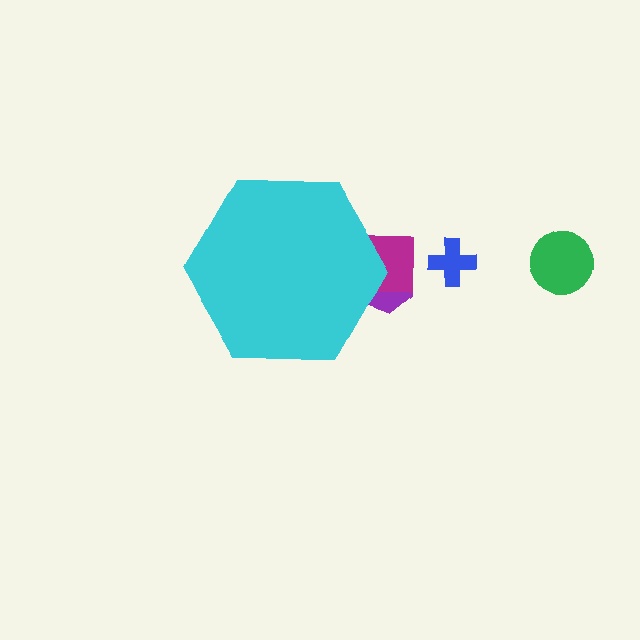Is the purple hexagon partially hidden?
Yes, the purple hexagon is partially hidden behind the cyan hexagon.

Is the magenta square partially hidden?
Yes, the magenta square is partially hidden behind the cyan hexagon.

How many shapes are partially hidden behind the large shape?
2 shapes are partially hidden.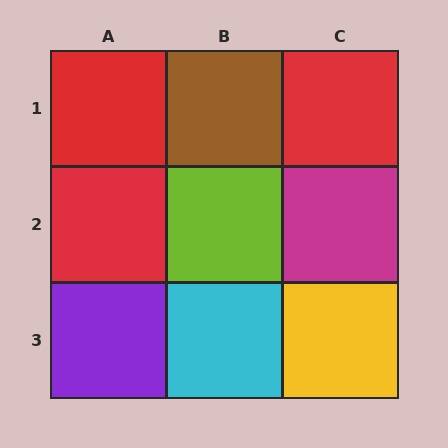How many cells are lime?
1 cell is lime.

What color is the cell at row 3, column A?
Purple.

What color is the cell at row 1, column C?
Red.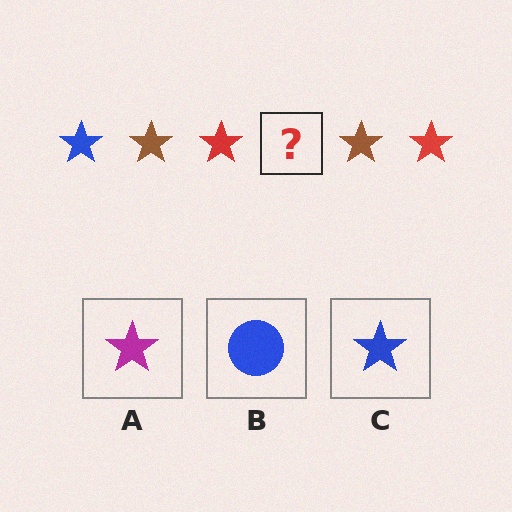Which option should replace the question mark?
Option C.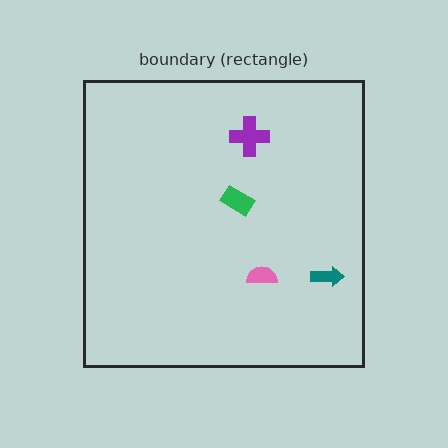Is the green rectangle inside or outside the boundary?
Inside.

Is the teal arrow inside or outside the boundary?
Inside.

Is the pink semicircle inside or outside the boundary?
Inside.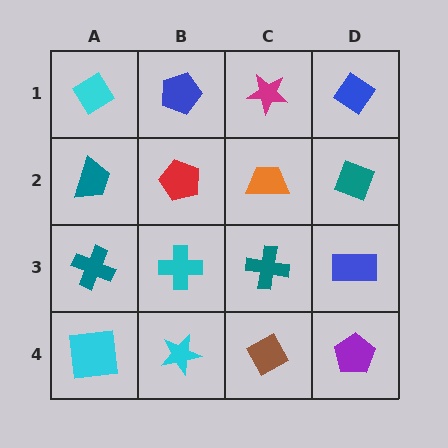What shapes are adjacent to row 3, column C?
An orange trapezoid (row 2, column C), a brown diamond (row 4, column C), a cyan cross (row 3, column B), a blue rectangle (row 3, column D).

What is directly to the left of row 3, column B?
A teal cross.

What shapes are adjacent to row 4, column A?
A teal cross (row 3, column A), a cyan star (row 4, column B).